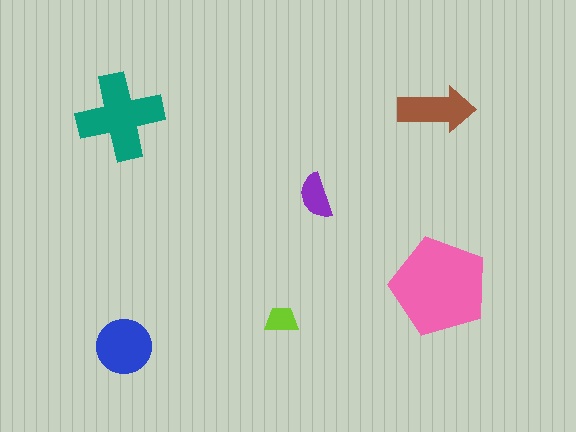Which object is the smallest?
The lime trapezoid.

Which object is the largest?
The pink pentagon.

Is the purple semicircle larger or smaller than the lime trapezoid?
Larger.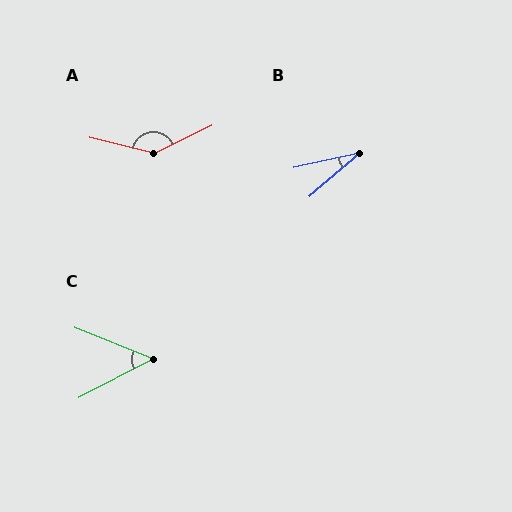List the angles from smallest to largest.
B (28°), C (50°), A (140°).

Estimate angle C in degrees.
Approximately 50 degrees.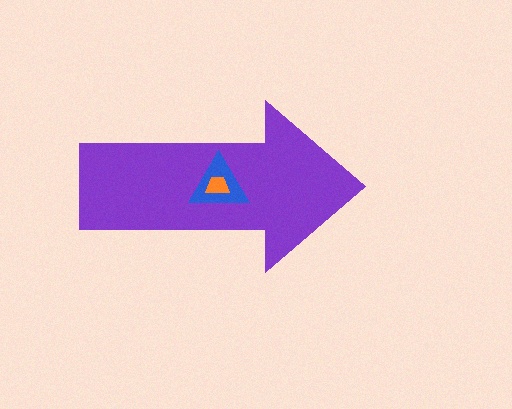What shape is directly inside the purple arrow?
The blue triangle.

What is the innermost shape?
The orange trapezoid.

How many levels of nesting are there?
3.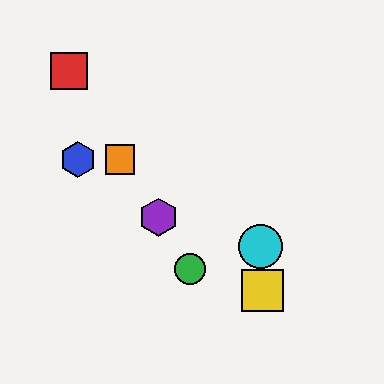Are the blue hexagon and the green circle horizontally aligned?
No, the blue hexagon is at y≈159 and the green circle is at y≈269.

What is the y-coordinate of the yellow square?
The yellow square is at y≈290.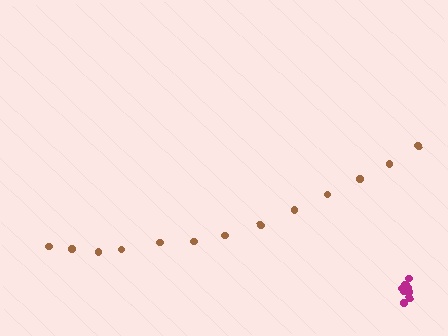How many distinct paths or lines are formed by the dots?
There are 2 distinct paths.